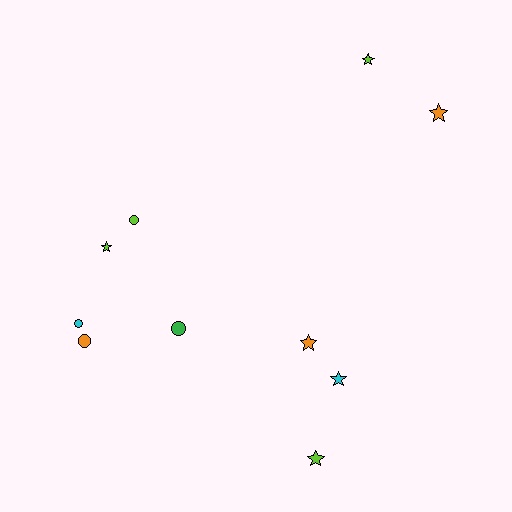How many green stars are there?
There are no green stars.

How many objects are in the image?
There are 10 objects.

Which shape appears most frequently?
Star, with 6 objects.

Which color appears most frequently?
Lime, with 4 objects.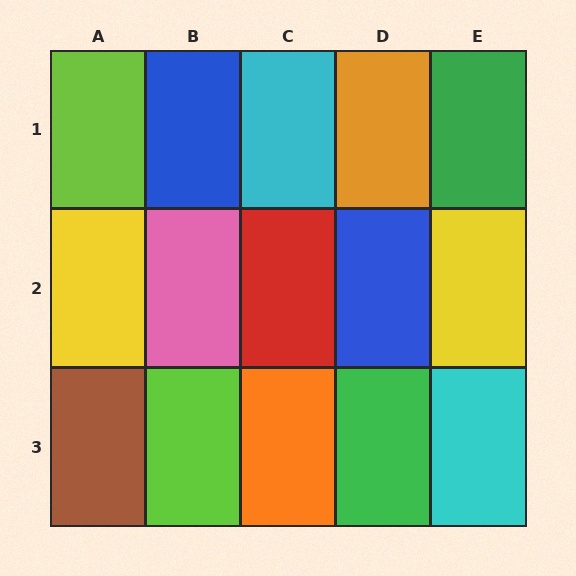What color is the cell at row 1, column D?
Orange.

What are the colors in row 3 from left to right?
Brown, lime, orange, green, cyan.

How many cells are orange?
2 cells are orange.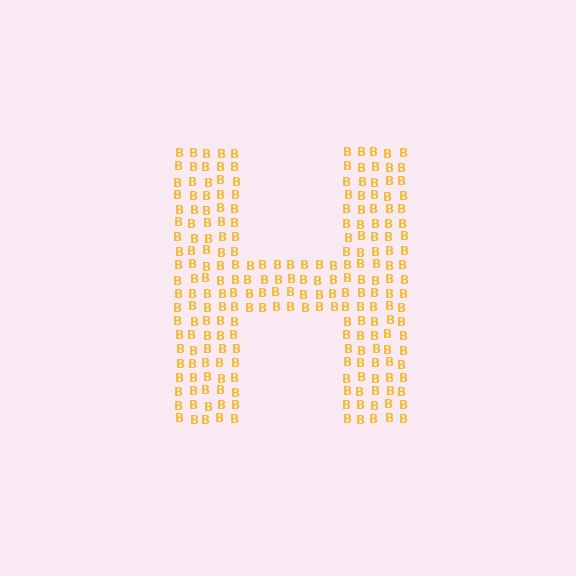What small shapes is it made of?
It is made of small letter B's.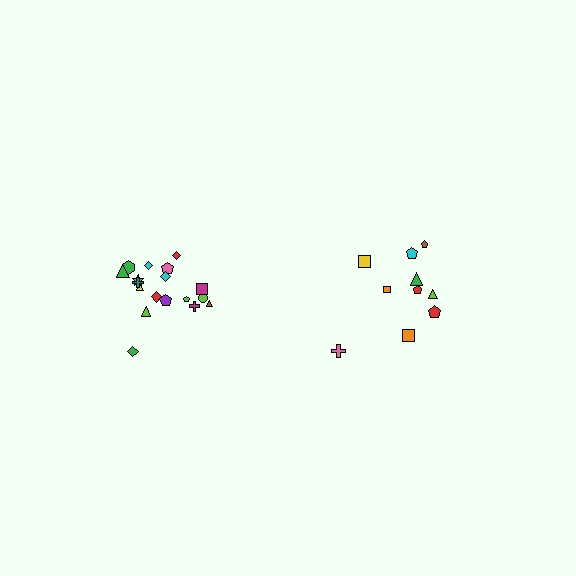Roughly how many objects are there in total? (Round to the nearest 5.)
Roughly 30 objects in total.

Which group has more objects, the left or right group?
The left group.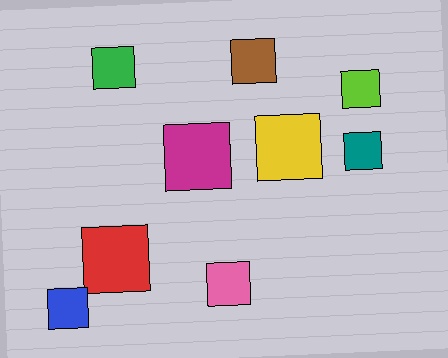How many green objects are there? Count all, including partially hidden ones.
There is 1 green object.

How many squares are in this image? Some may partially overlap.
There are 9 squares.